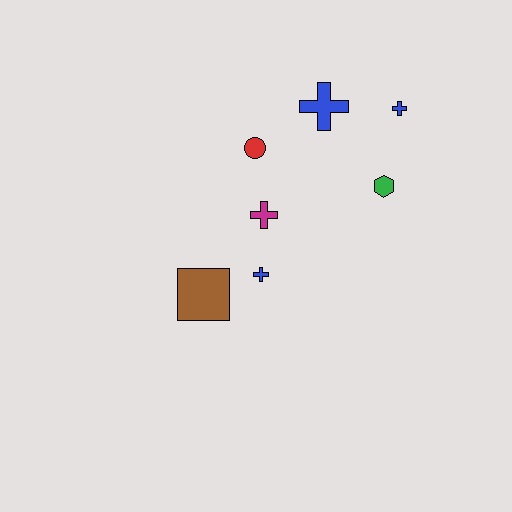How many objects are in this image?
There are 7 objects.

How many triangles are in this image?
There are no triangles.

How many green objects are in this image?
There is 1 green object.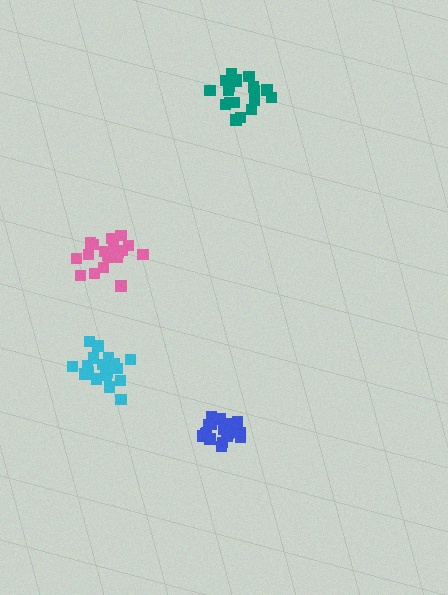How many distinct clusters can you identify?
There are 4 distinct clusters.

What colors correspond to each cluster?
The clusters are colored: blue, cyan, teal, pink.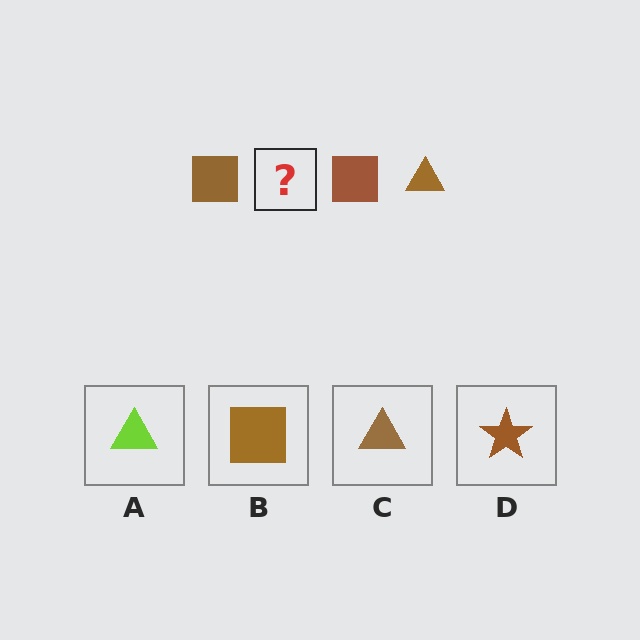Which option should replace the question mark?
Option C.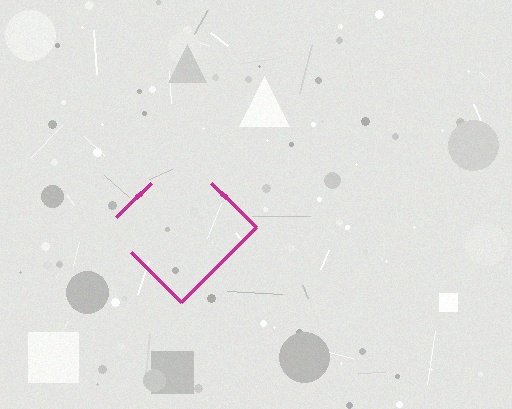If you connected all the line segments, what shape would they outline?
They would outline a diamond.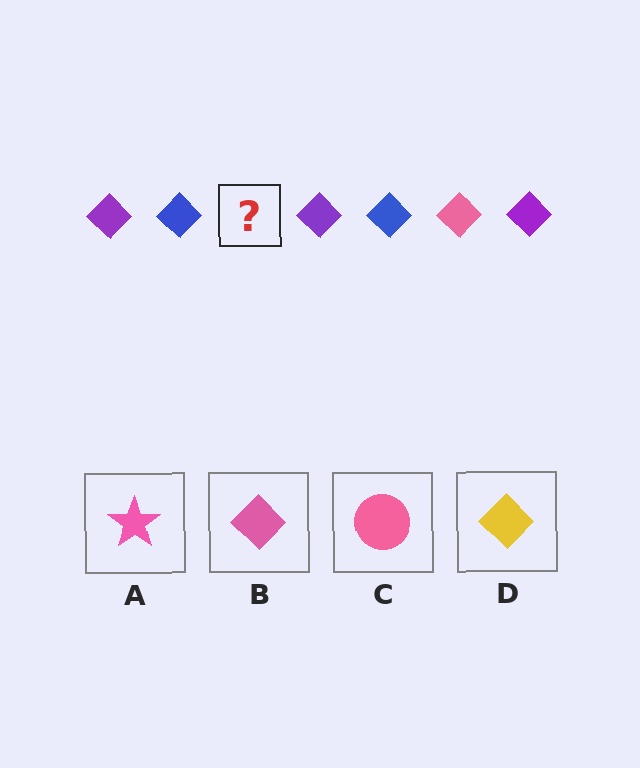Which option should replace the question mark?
Option B.